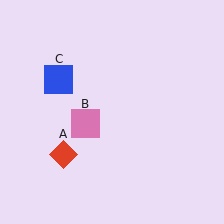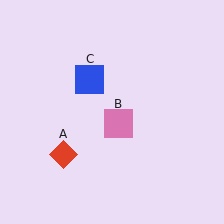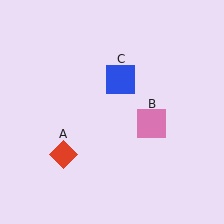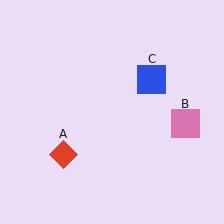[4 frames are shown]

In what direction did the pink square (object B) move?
The pink square (object B) moved right.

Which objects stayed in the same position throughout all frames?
Red diamond (object A) remained stationary.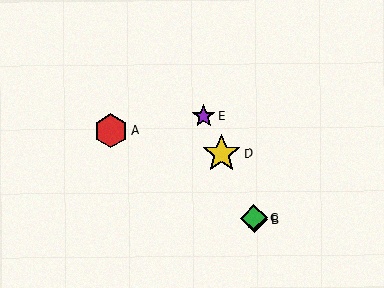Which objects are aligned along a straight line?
Objects B, C, D, E are aligned along a straight line.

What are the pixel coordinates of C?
Object C is at (254, 218).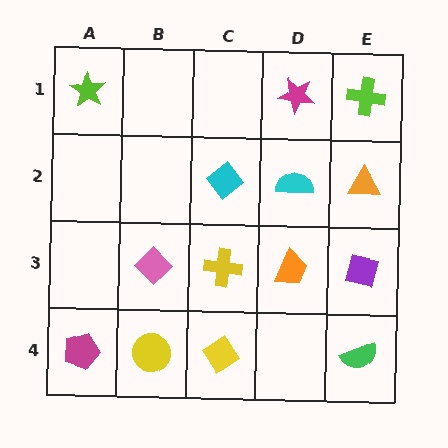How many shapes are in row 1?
3 shapes.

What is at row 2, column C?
A cyan diamond.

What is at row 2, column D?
A cyan semicircle.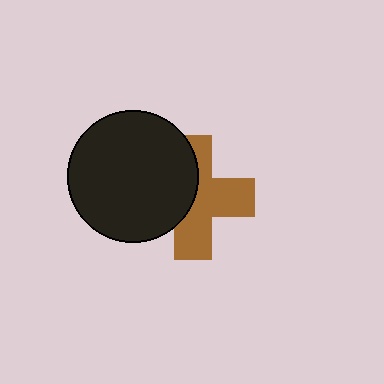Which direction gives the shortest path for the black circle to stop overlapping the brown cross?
Moving left gives the shortest separation.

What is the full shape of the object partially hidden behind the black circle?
The partially hidden object is a brown cross.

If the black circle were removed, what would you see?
You would see the complete brown cross.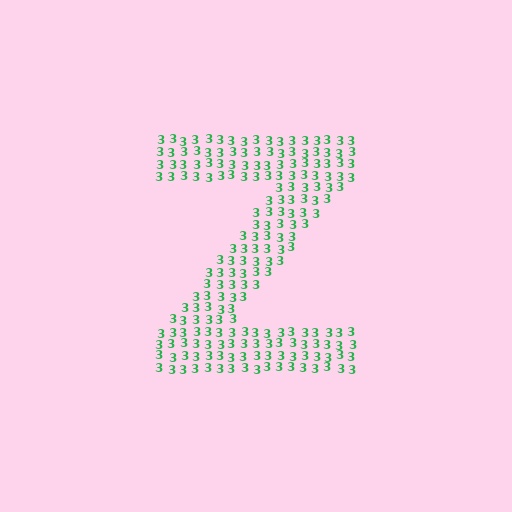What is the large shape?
The large shape is the letter Z.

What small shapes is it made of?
It is made of small digit 3's.